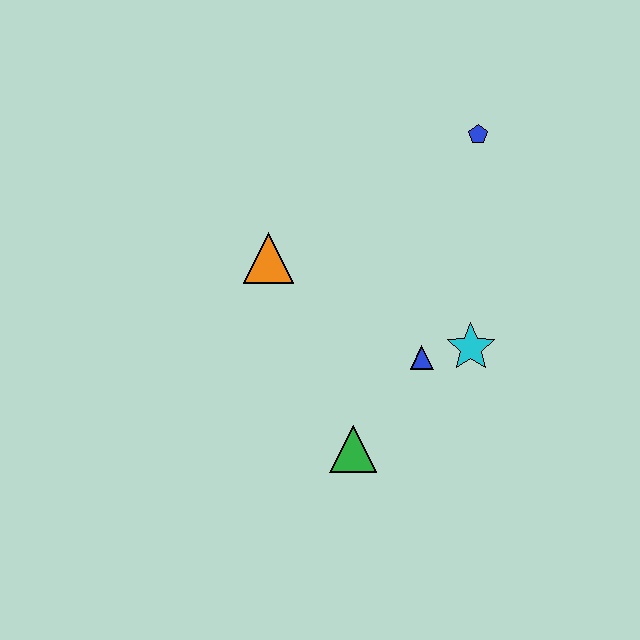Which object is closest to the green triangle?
The blue triangle is closest to the green triangle.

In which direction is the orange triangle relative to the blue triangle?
The orange triangle is to the left of the blue triangle.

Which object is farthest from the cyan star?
The orange triangle is farthest from the cyan star.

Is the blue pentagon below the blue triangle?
No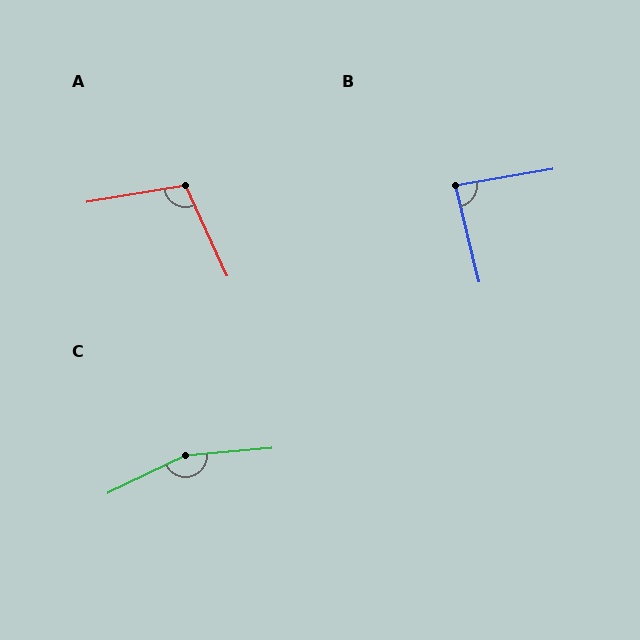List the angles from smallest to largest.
B (85°), A (105°), C (159°).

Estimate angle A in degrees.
Approximately 105 degrees.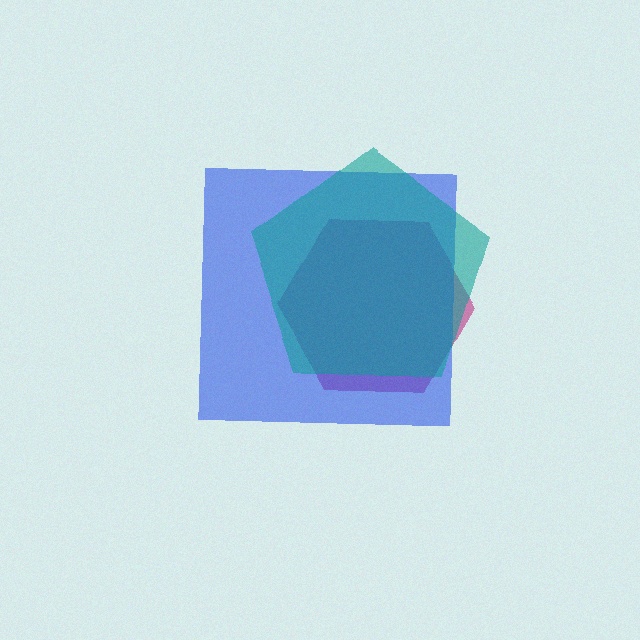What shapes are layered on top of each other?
The layered shapes are: a magenta hexagon, a blue square, a teal pentagon.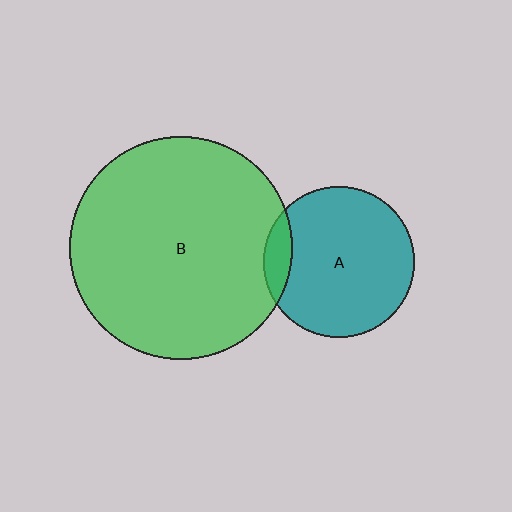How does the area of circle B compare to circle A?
Approximately 2.2 times.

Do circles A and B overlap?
Yes.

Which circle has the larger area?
Circle B (green).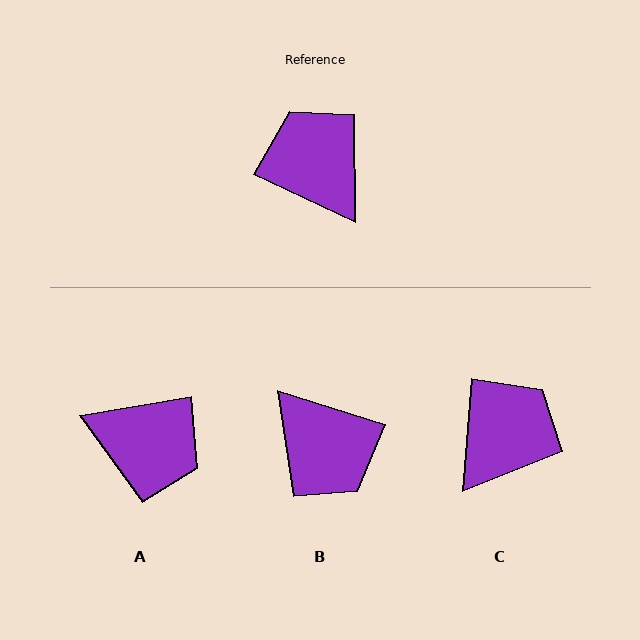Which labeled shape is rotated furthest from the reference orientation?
B, about 172 degrees away.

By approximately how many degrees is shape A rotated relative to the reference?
Approximately 145 degrees clockwise.